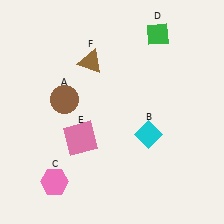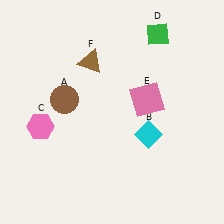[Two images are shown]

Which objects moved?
The objects that moved are: the pink hexagon (C), the pink square (E).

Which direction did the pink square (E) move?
The pink square (E) moved right.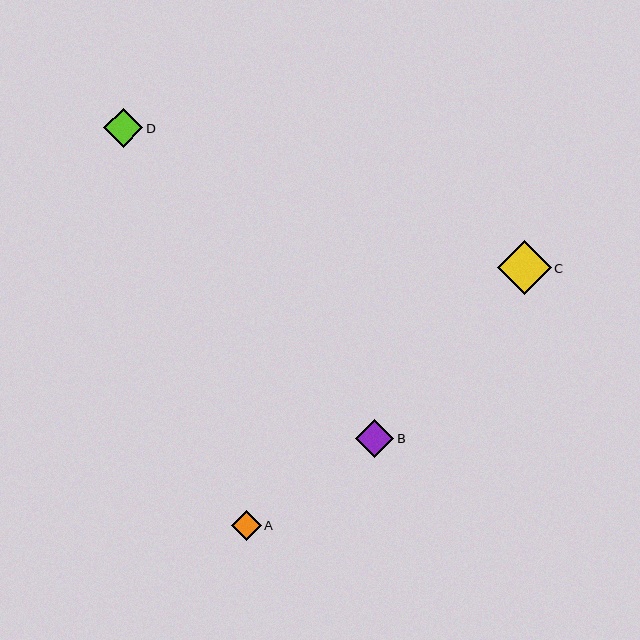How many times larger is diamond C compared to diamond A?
Diamond C is approximately 1.8 times the size of diamond A.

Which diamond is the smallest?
Diamond A is the smallest with a size of approximately 30 pixels.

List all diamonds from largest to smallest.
From largest to smallest: C, D, B, A.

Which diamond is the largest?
Diamond C is the largest with a size of approximately 54 pixels.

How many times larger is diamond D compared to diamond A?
Diamond D is approximately 1.3 times the size of diamond A.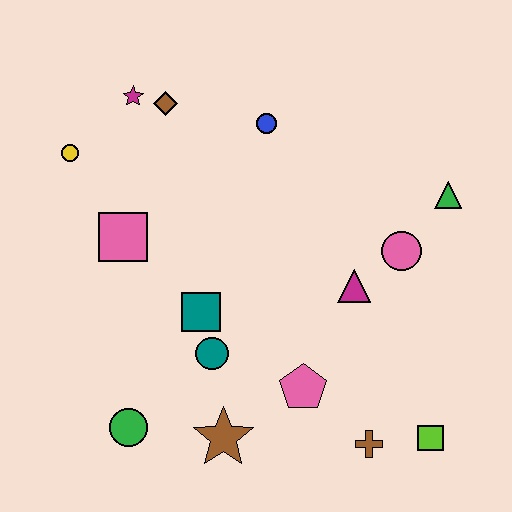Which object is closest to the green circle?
The brown star is closest to the green circle.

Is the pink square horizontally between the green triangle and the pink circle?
No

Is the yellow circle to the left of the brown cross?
Yes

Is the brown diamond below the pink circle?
No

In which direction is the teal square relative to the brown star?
The teal square is above the brown star.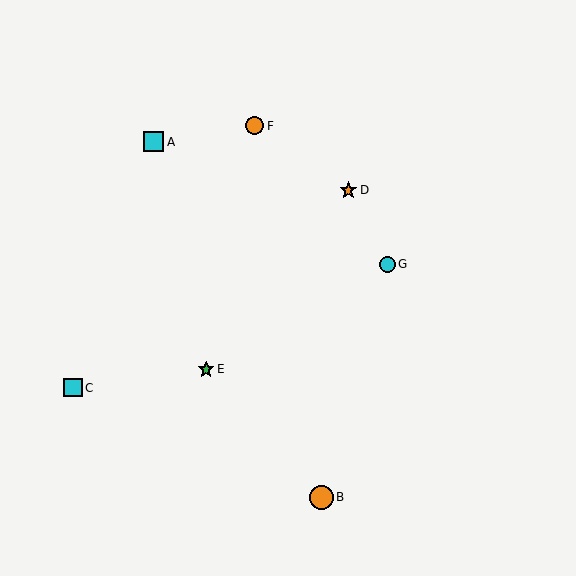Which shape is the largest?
The orange circle (labeled B) is the largest.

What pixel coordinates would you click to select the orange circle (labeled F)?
Click at (255, 126) to select the orange circle F.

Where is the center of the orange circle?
The center of the orange circle is at (255, 126).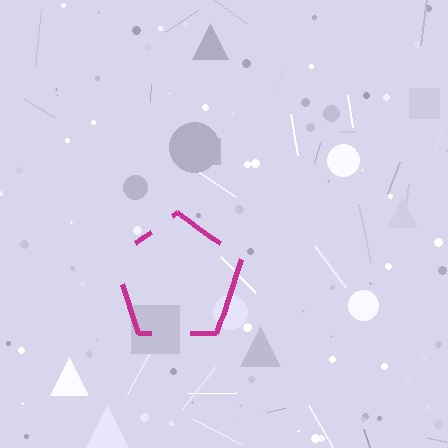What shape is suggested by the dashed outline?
The dashed outline suggests a pentagon.